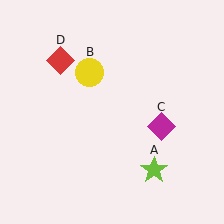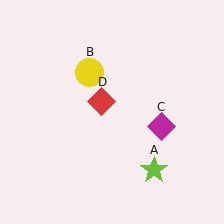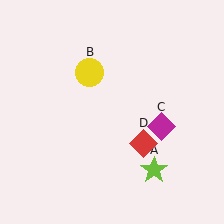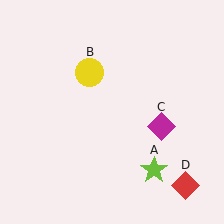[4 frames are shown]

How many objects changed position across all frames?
1 object changed position: red diamond (object D).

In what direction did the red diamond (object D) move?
The red diamond (object D) moved down and to the right.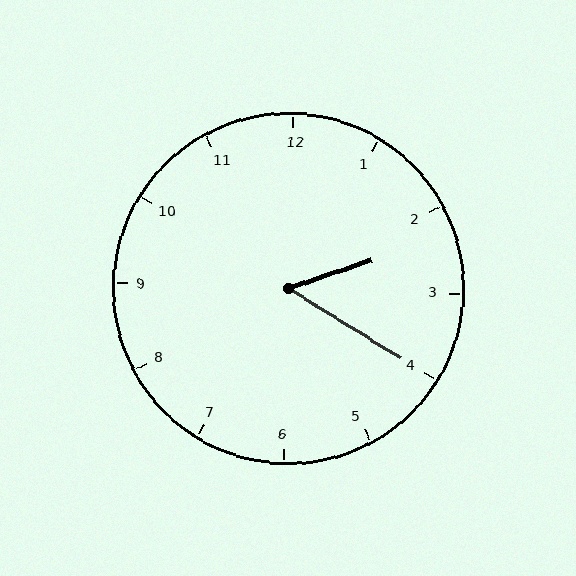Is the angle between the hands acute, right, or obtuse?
It is acute.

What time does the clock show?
2:20.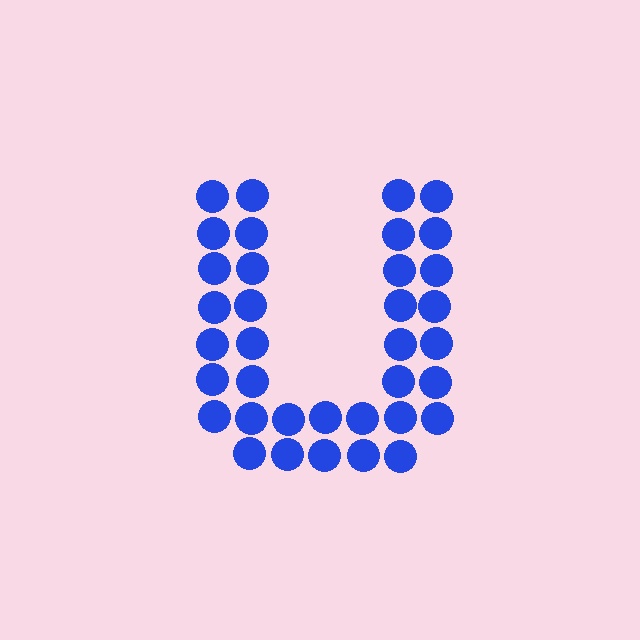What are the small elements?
The small elements are circles.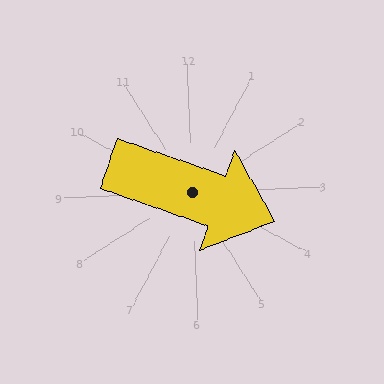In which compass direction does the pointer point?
East.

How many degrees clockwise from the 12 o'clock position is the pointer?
Approximately 112 degrees.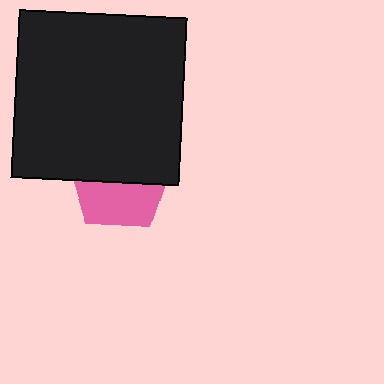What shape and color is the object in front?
The object in front is a black square.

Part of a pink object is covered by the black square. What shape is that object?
It is a pentagon.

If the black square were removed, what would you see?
You would see the complete pink pentagon.